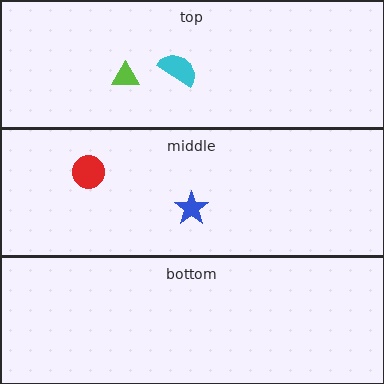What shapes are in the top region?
The cyan semicircle, the lime triangle.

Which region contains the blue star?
The middle region.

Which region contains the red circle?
The middle region.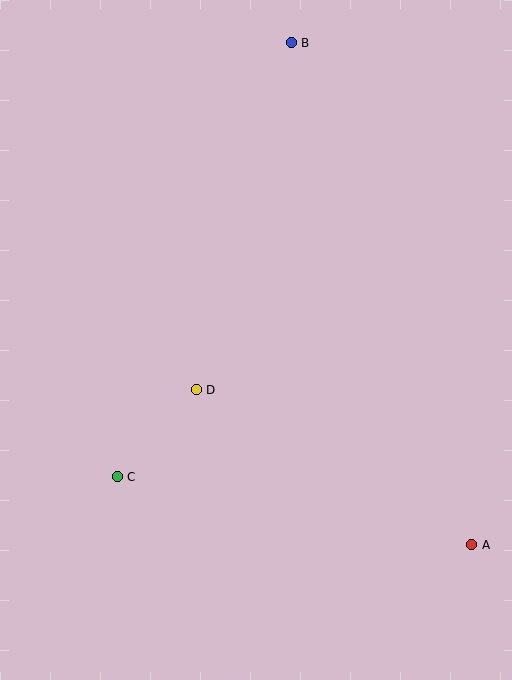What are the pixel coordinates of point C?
Point C is at (117, 477).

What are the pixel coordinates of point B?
Point B is at (291, 43).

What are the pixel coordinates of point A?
Point A is at (472, 545).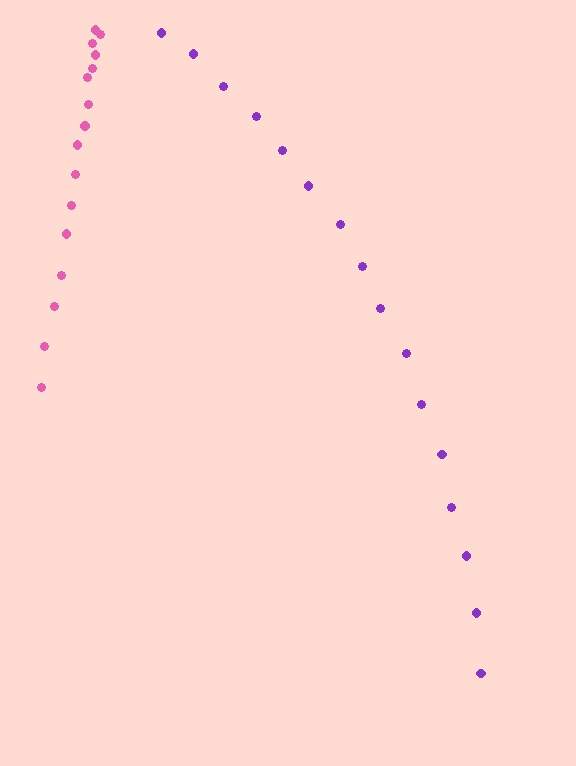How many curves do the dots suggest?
There are 2 distinct paths.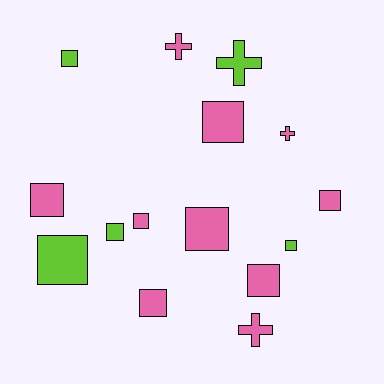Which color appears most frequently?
Pink, with 10 objects.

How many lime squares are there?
There are 4 lime squares.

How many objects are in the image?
There are 15 objects.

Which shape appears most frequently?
Square, with 11 objects.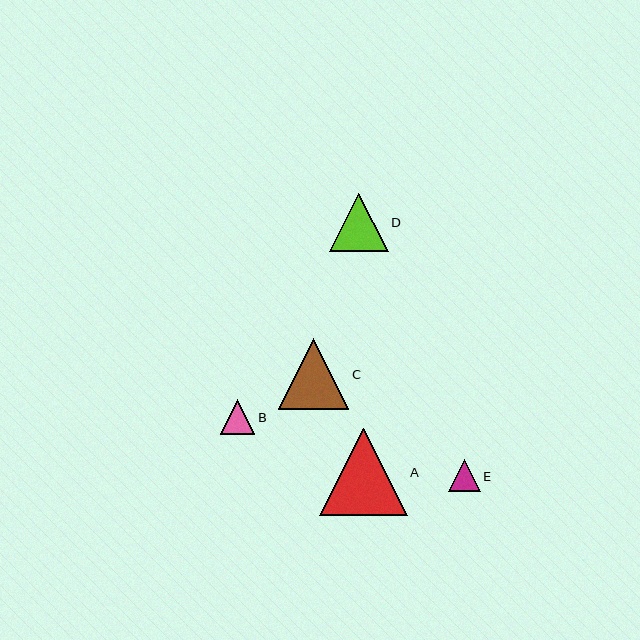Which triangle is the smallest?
Triangle E is the smallest with a size of approximately 32 pixels.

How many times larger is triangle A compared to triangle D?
Triangle A is approximately 1.5 times the size of triangle D.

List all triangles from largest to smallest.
From largest to smallest: A, C, D, B, E.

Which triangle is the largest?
Triangle A is the largest with a size of approximately 87 pixels.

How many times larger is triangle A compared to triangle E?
Triangle A is approximately 2.7 times the size of triangle E.